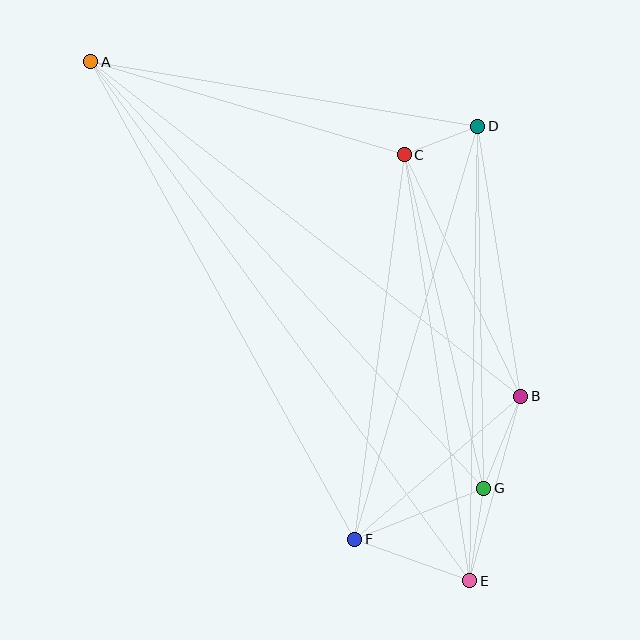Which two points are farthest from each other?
Points A and E are farthest from each other.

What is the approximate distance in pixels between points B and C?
The distance between B and C is approximately 268 pixels.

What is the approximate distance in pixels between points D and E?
The distance between D and E is approximately 454 pixels.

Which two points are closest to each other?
Points C and D are closest to each other.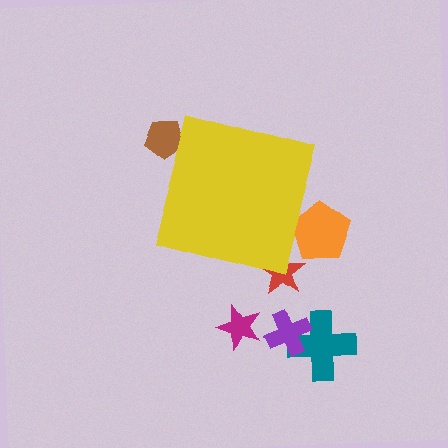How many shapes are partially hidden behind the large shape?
3 shapes are partially hidden.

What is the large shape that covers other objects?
A yellow square.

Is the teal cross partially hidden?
No, the teal cross is fully visible.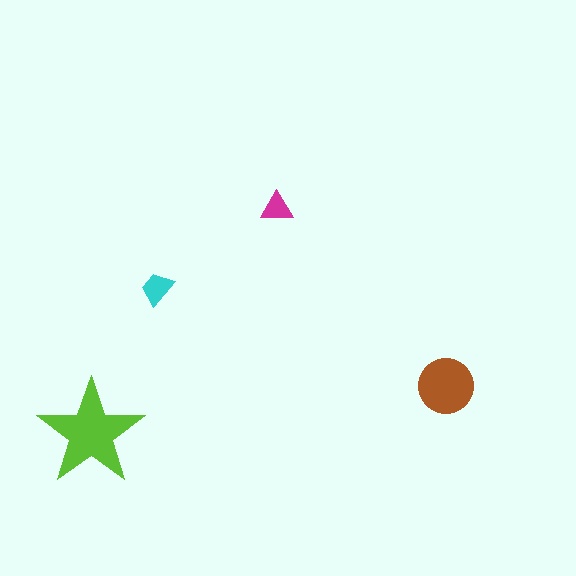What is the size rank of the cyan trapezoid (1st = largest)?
3rd.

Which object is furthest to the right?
The brown circle is rightmost.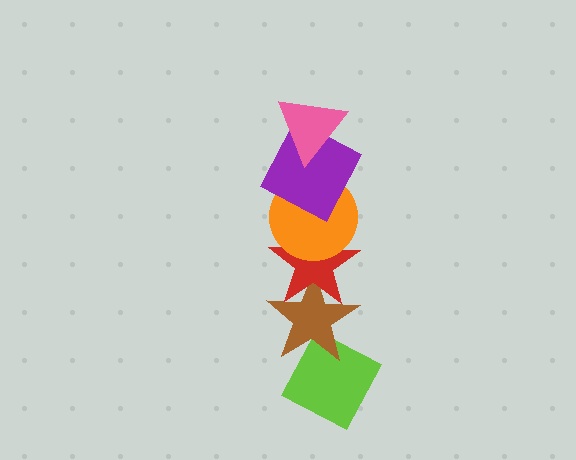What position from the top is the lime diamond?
The lime diamond is 6th from the top.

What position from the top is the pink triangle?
The pink triangle is 1st from the top.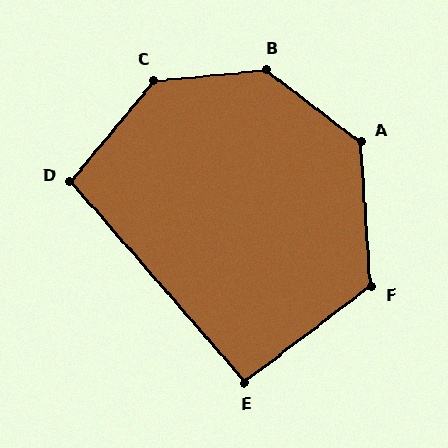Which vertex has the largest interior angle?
B, at approximately 137 degrees.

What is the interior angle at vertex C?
Approximately 135 degrees (obtuse).